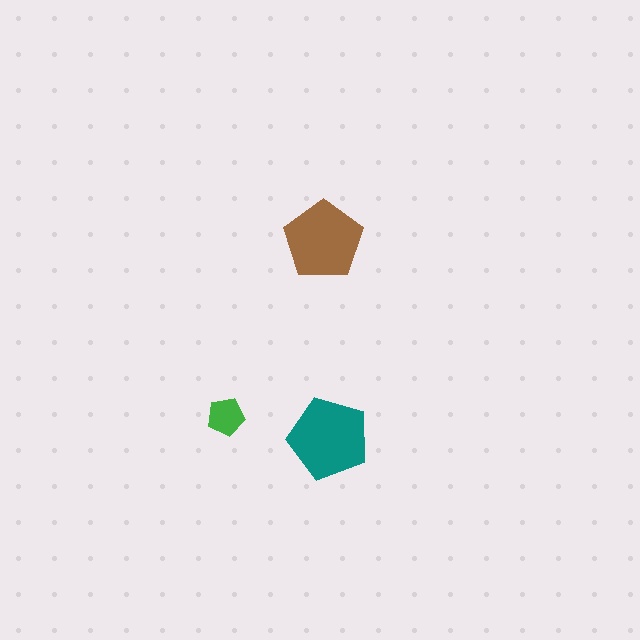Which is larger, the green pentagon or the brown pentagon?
The brown one.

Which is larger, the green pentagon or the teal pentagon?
The teal one.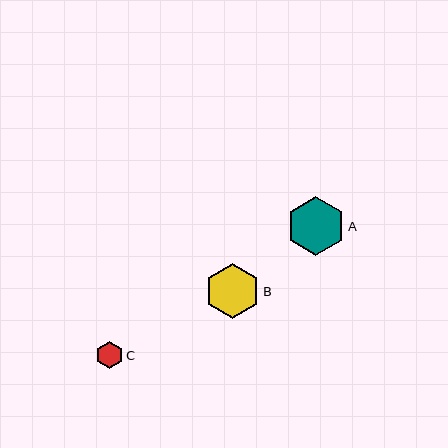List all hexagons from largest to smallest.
From largest to smallest: A, B, C.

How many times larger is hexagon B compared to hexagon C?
Hexagon B is approximately 2.0 times the size of hexagon C.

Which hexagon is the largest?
Hexagon A is the largest with a size of approximately 59 pixels.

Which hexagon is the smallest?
Hexagon C is the smallest with a size of approximately 27 pixels.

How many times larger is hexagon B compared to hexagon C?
Hexagon B is approximately 2.0 times the size of hexagon C.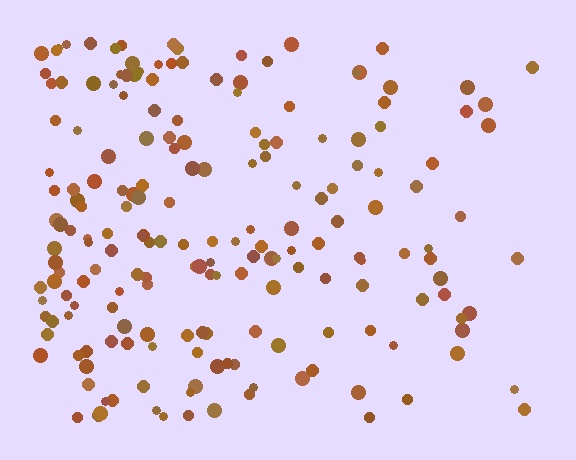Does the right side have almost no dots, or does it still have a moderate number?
Still a moderate number, just noticeably fewer than the left.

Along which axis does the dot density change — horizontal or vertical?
Horizontal.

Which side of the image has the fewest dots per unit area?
The right.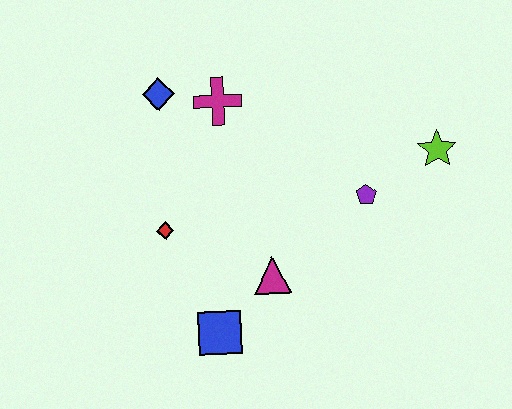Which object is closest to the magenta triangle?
The blue square is closest to the magenta triangle.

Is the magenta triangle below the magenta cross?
Yes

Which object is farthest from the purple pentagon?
The blue diamond is farthest from the purple pentagon.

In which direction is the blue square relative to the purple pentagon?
The blue square is to the left of the purple pentagon.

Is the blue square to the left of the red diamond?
No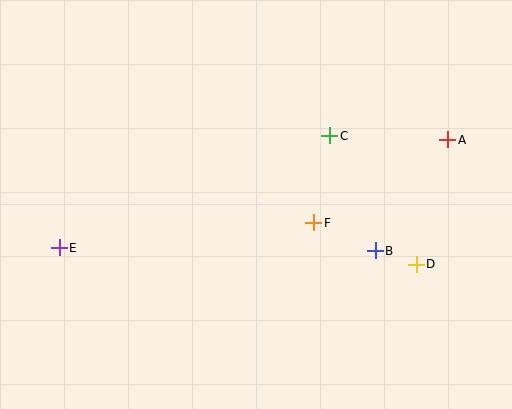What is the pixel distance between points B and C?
The distance between B and C is 123 pixels.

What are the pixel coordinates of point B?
Point B is at (375, 251).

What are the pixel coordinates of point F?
Point F is at (314, 223).